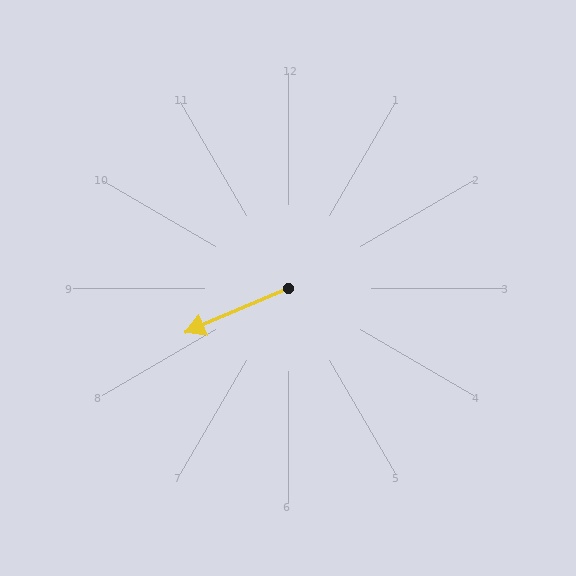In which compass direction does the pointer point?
Southwest.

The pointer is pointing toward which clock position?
Roughly 8 o'clock.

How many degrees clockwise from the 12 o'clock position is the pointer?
Approximately 247 degrees.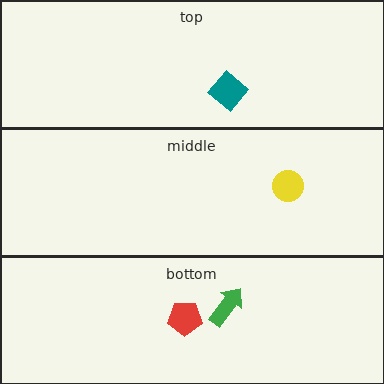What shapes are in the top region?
The teal diamond.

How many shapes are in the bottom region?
2.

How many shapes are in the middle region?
1.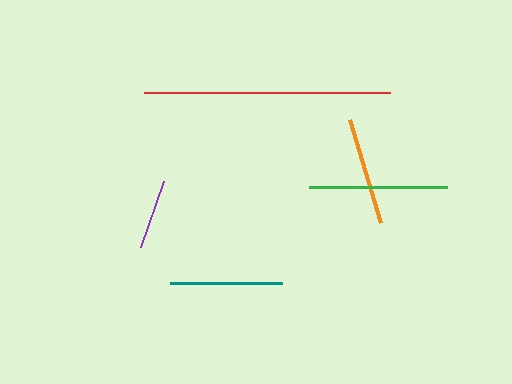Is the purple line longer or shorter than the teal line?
The teal line is longer than the purple line.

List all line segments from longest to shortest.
From longest to shortest: red, green, teal, orange, purple.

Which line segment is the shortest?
The purple line is the shortest at approximately 70 pixels.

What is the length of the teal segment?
The teal segment is approximately 112 pixels long.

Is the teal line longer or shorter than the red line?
The red line is longer than the teal line.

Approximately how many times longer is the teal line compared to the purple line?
The teal line is approximately 1.6 times the length of the purple line.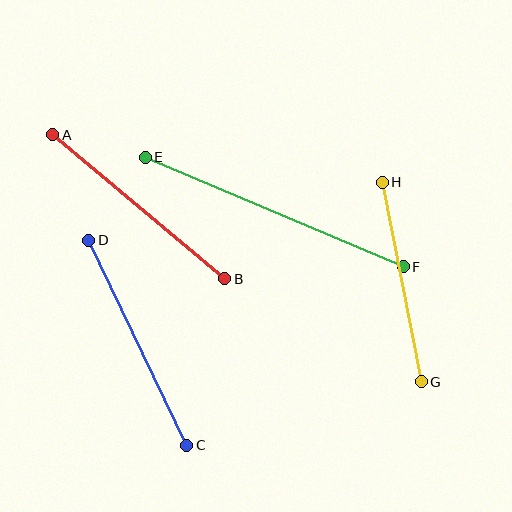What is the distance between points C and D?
The distance is approximately 227 pixels.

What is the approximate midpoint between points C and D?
The midpoint is at approximately (138, 343) pixels.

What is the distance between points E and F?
The distance is approximately 280 pixels.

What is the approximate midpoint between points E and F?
The midpoint is at approximately (274, 212) pixels.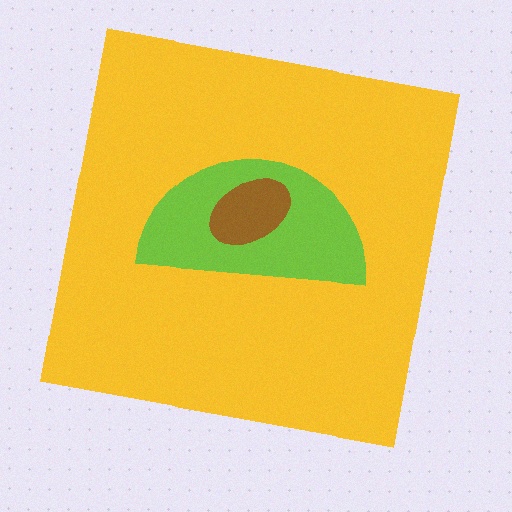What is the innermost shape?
The brown ellipse.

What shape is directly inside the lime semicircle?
The brown ellipse.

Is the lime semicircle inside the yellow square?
Yes.